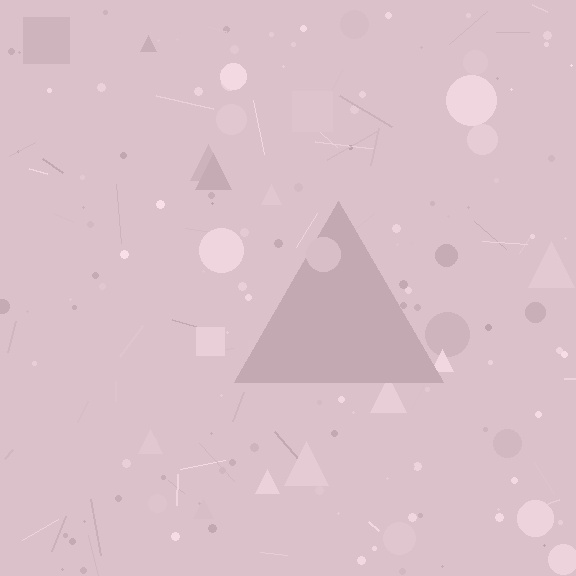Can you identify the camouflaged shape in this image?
The camouflaged shape is a triangle.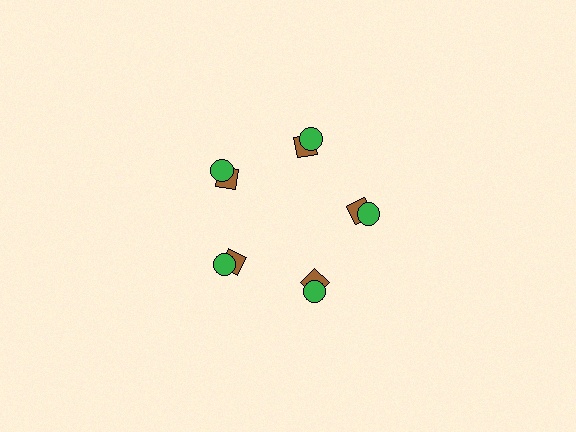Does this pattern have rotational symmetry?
Yes, this pattern has 5-fold rotational symmetry. It looks the same after rotating 72 degrees around the center.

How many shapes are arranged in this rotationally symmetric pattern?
There are 10 shapes, arranged in 5 groups of 2.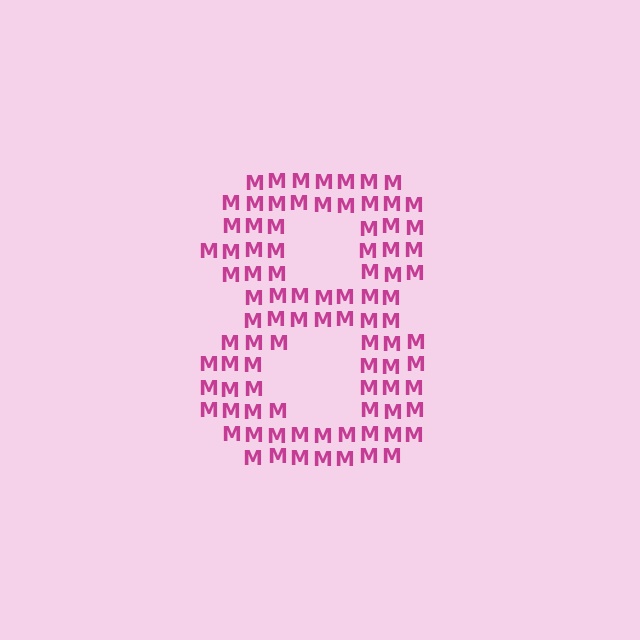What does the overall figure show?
The overall figure shows the digit 8.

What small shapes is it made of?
It is made of small letter M's.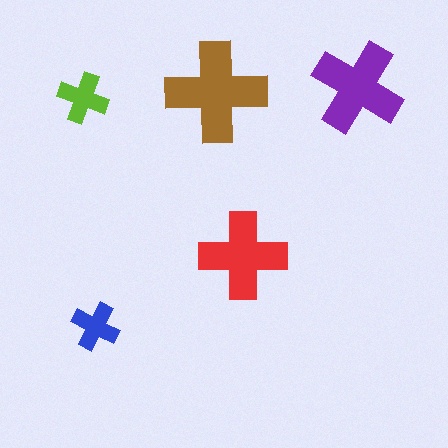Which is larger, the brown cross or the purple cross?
The brown one.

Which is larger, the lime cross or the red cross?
The red one.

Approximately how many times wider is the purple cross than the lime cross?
About 2 times wider.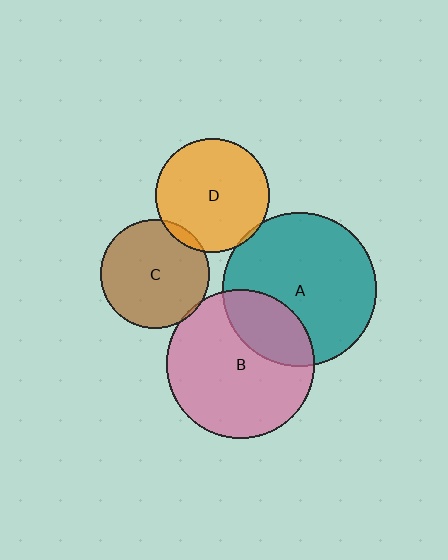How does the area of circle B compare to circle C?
Approximately 1.9 times.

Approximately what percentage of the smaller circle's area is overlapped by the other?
Approximately 5%.